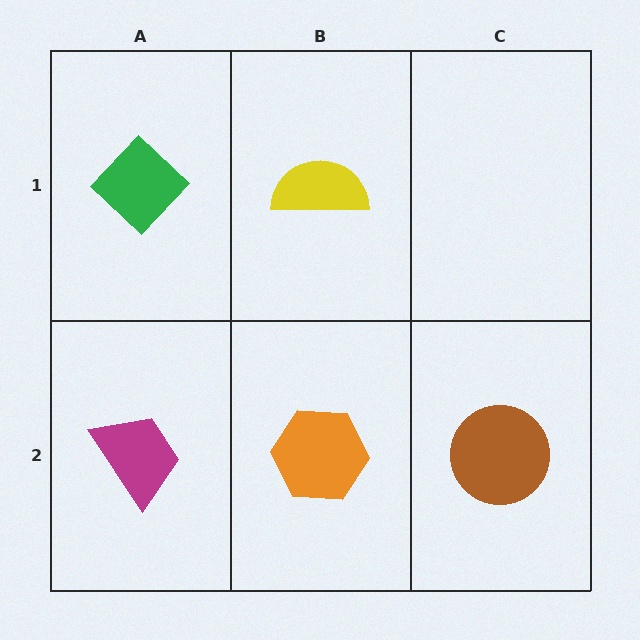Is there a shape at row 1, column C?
No, that cell is empty.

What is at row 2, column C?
A brown circle.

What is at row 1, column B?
A yellow semicircle.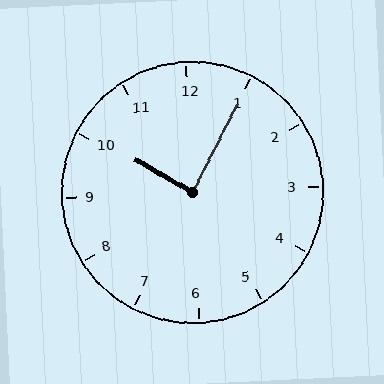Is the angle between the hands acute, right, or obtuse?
It is right.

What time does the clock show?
10:05.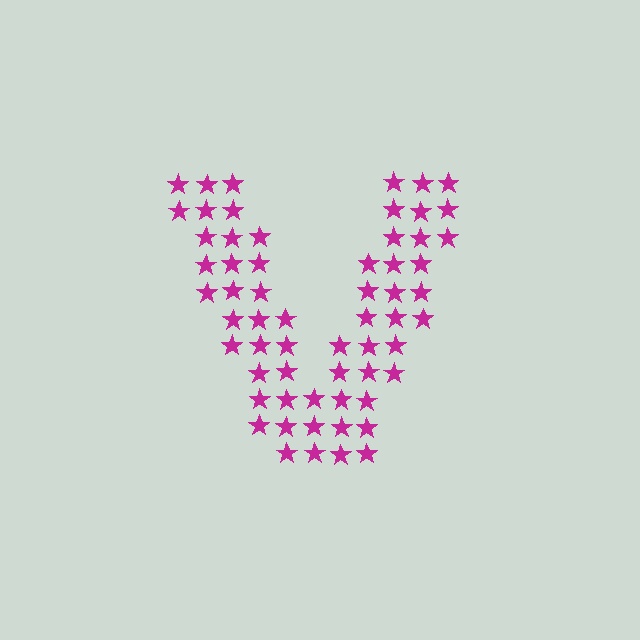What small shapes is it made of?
It is made of small stars.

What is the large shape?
The large shape is the letter V.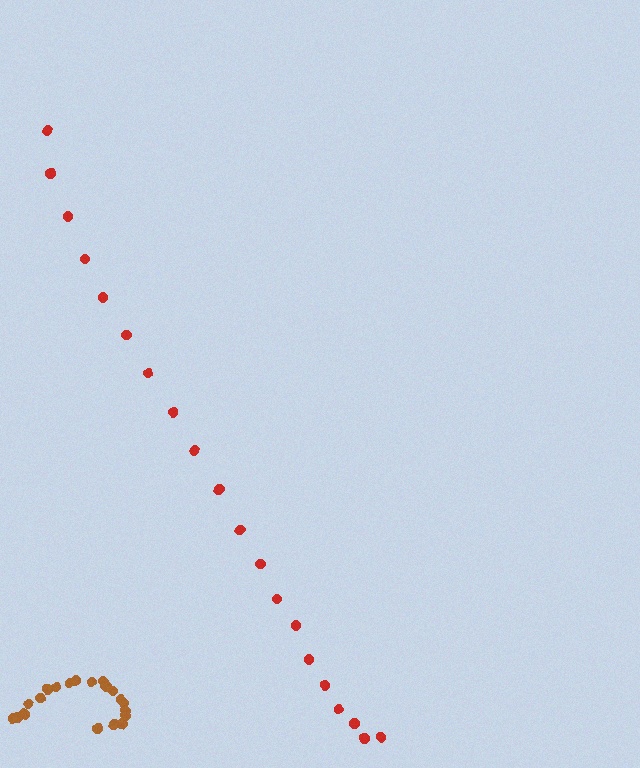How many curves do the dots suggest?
There are 2 distinct paths.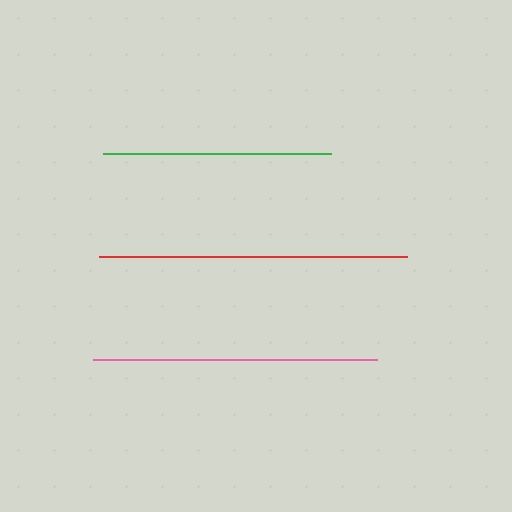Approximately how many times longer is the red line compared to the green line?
The red line is approximately 1.4 times the length of the green line.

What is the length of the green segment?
The green segment is approximately 228 pixels long.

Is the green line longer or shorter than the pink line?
The pink line is longer than the green line.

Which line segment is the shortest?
The green line is the shortest at approximately 228 pixels.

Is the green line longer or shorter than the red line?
The red line is longer than the green line.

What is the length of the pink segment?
The pink segment is approximately 284 pixels long.